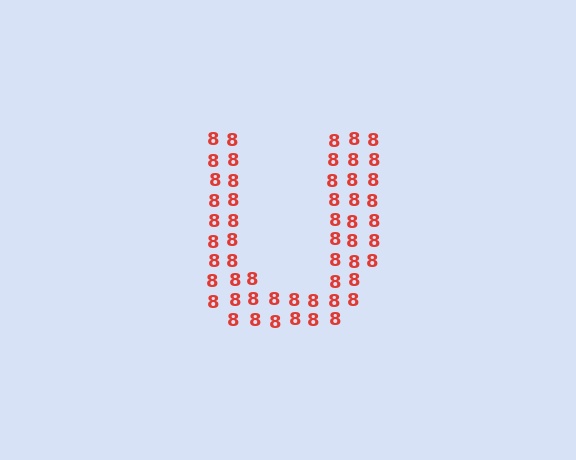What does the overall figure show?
The overall figure shows the letter U.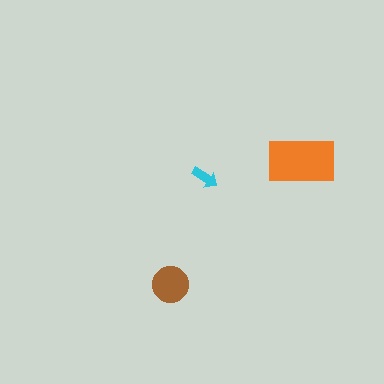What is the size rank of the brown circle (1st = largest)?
2nd.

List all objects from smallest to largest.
The cyan arrow, the brown circle, the orange rectangle.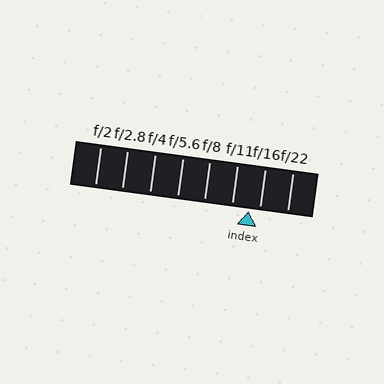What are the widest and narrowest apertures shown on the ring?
The widest aperture shown is f/2 and the narrowest is f/22.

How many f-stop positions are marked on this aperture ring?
There are 8 f-stop positions marked.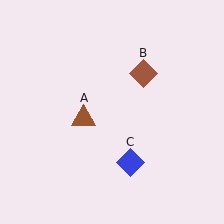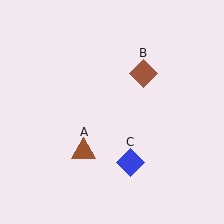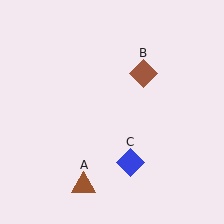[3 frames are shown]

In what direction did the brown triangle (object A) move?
The brown triangle (object A) moved down.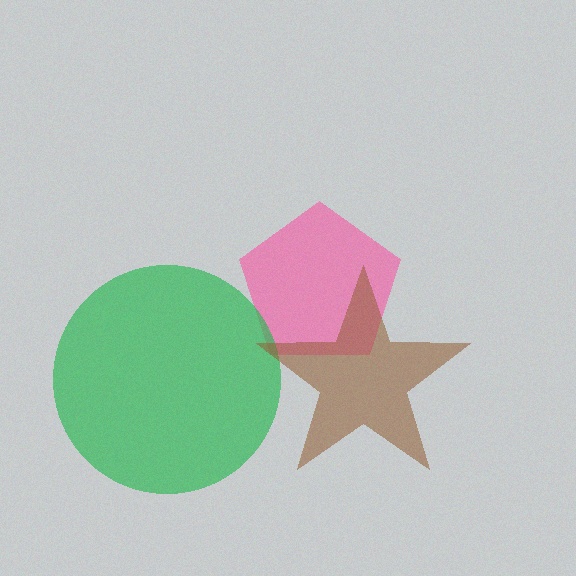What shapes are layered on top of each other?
The layered shapes are: a pink pentagon, a green circle, a brown star.